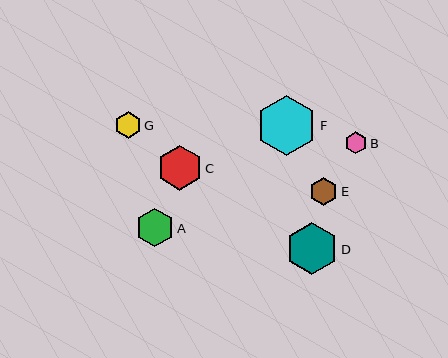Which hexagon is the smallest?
Hexagon B is the smallest with a size of approximately 22 pixels.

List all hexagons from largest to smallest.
From largest to smallest: F, D, C, A, E, G, B.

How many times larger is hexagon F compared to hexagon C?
Hexagon F is approximately 1.3 times the size of hexagon C.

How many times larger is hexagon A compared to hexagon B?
Hexagon A is approximately 1.8 times the size of hexagon B.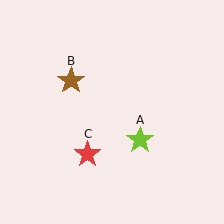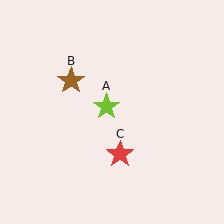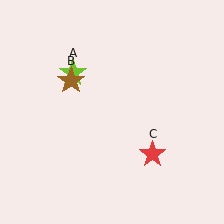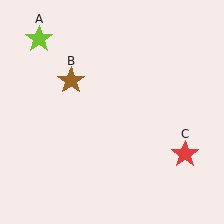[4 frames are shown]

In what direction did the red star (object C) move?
The red star (object C) moved right.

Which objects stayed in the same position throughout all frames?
Brown star (object B) remained stationary.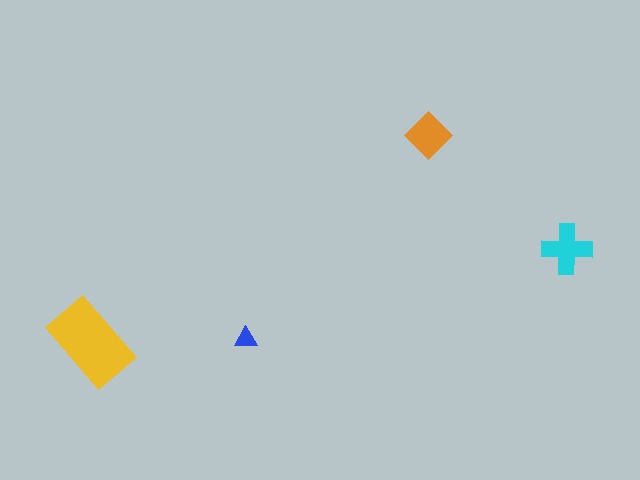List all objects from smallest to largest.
The blue triangle, the orange diamond, the cyan cross, the yellow rectangle.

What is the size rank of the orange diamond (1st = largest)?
3rd.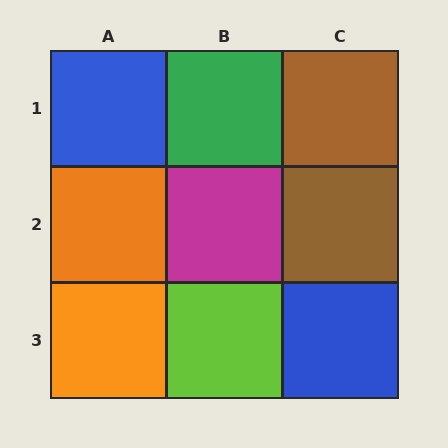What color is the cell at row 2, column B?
Magenta.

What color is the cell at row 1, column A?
Blue.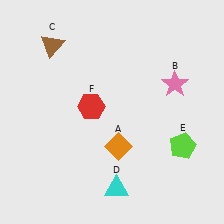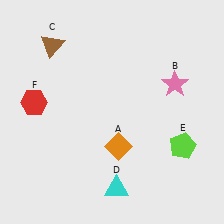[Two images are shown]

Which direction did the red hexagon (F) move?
The red hexagon (F) moved left.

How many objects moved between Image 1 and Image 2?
1 object moved between the two images.